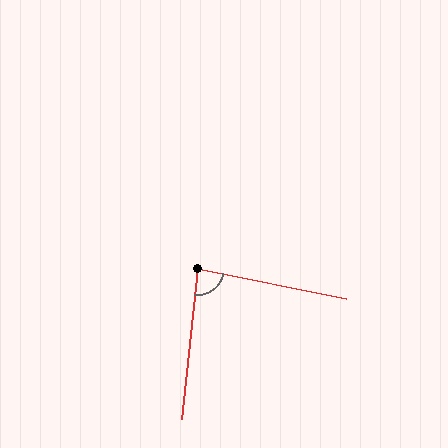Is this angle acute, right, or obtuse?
It is acute.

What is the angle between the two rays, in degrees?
Approximately 85 degrees.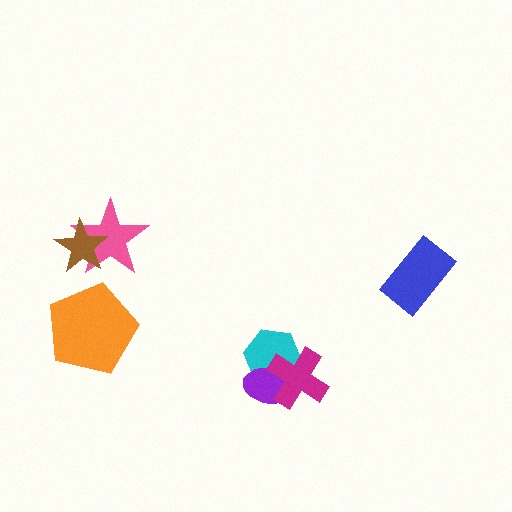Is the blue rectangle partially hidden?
No, no other shape covers it.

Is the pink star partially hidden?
Yes, it is partially covered by another shape.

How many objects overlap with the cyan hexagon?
2 objects overlap with the cyan hexagon.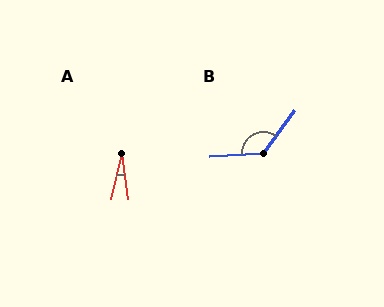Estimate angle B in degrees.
Approximately 129 degrees.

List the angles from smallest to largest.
A (21°), B (129°).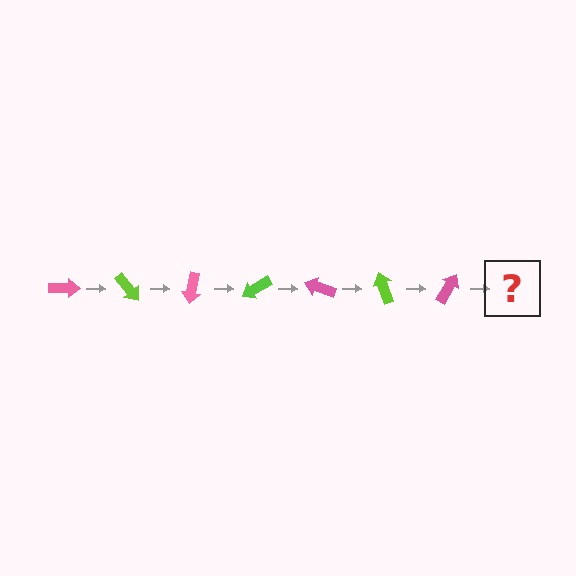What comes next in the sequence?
The next element should be a lime arrow, rotated 350 degrees from the start.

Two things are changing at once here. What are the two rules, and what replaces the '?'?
The two rules are that it rotates 50 degrees each step and the color cycles through pink and lime. The '?' should be a lime arrow, rotated 350 degrees from the start.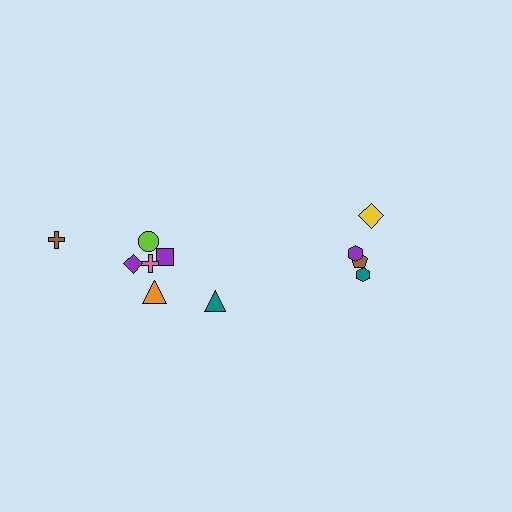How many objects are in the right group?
There are 4 objects.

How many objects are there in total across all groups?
There are 11 objects.